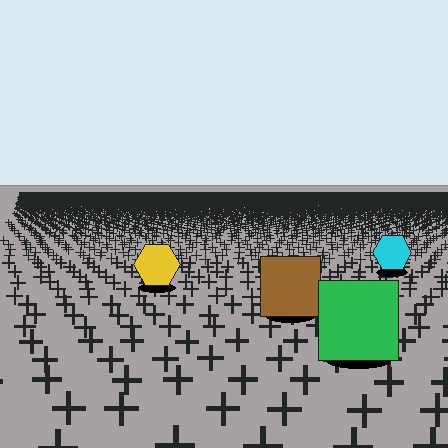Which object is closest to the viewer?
The green square is closest. The texture marks near it are larger and more spread out.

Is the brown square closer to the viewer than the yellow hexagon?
Yes. The brown square is closer — you can tell from the texture gradient: the ground texture is coarser near it.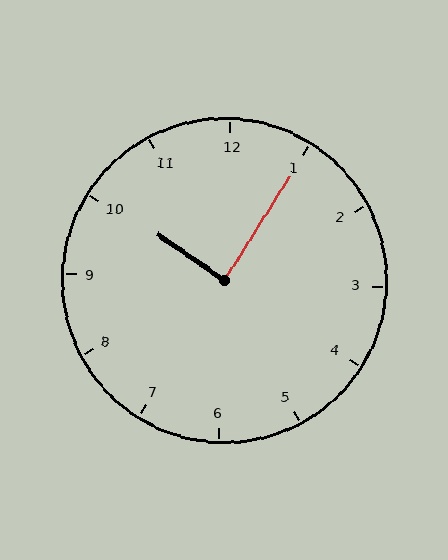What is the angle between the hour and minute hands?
Approximately 88 degrees.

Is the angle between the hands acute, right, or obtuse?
It is right.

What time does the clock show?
10:05.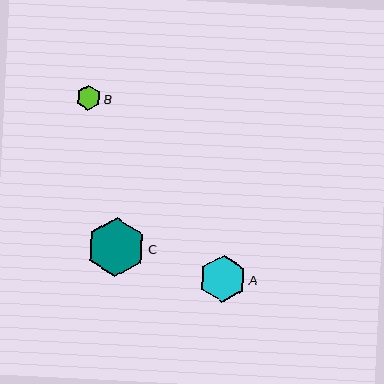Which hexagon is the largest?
Hexagon C is the largest with a size of approximately 59 pixels.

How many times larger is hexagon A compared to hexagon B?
Hexagon A is approximately 1.9 times the size of hexagon B.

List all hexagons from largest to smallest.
From largest to smallest: C, A, B.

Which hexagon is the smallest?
Hexagon B is the smallest with a size of approximately 24 pixels.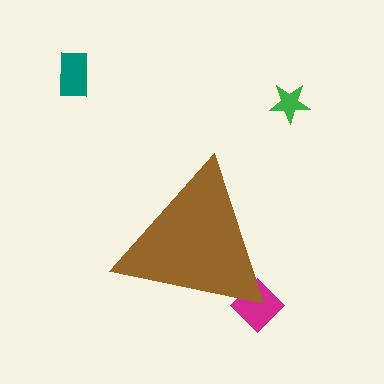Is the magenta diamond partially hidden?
Yes, the magenta diamond is partially hidden behind the brown triangle.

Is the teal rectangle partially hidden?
No, the teal rectangle is fully visible.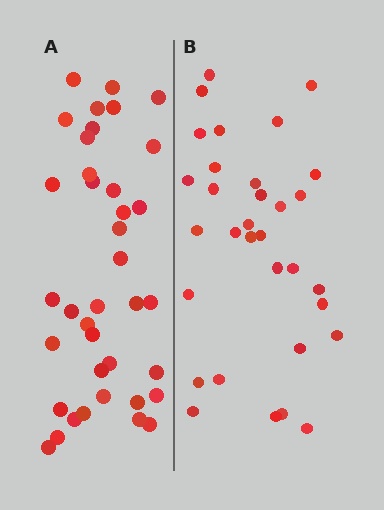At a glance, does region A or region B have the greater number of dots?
Region A (the left region) has more dots.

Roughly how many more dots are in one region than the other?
Region A has about 6 more dots than region B.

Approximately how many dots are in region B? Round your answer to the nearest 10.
About 30 dots. (The exact count is 32, which rounds to 30.)